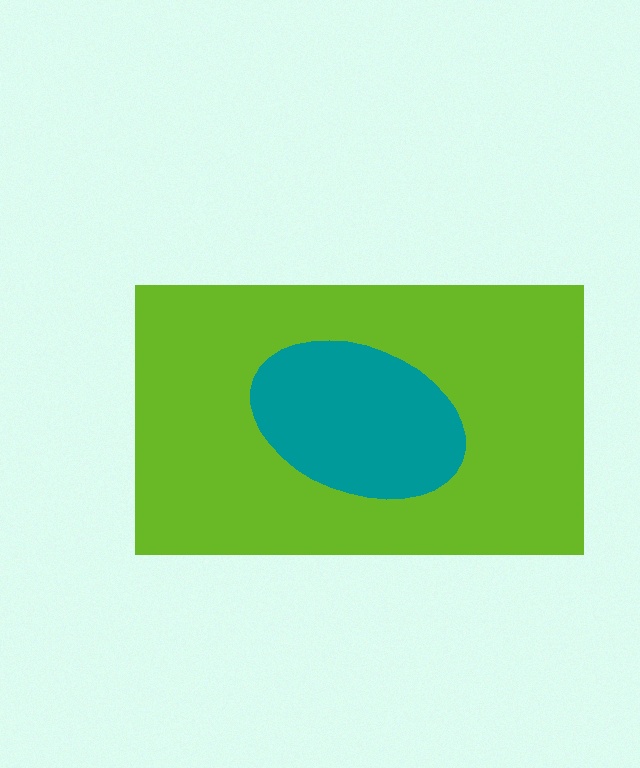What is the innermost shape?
The teal ellipse.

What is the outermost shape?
The lime rectangle.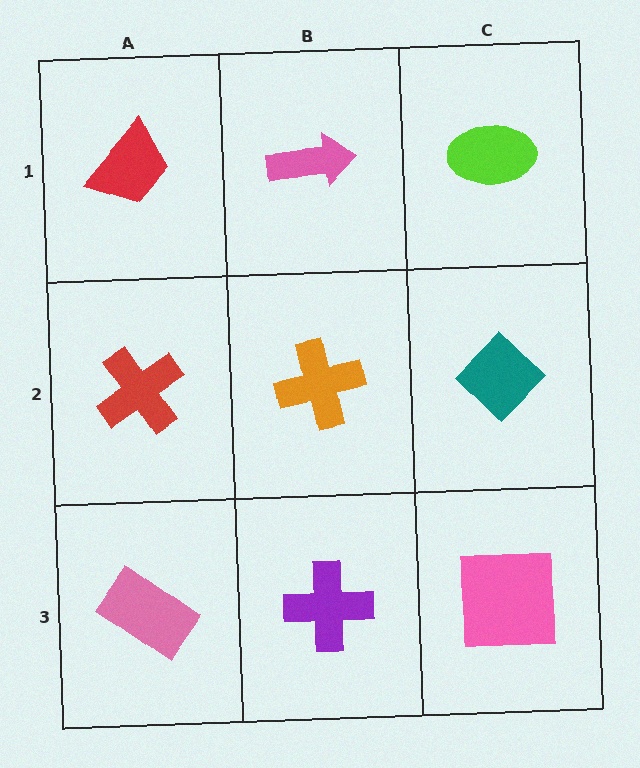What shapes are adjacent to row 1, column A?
A red cross (row 2, column A), a pink arrow (row 1, column B).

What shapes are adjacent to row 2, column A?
A red trapezoid (row 1, column A), a pink rectangle (row 3, column A), an orange cross (row 2, column B).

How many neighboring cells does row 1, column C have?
2.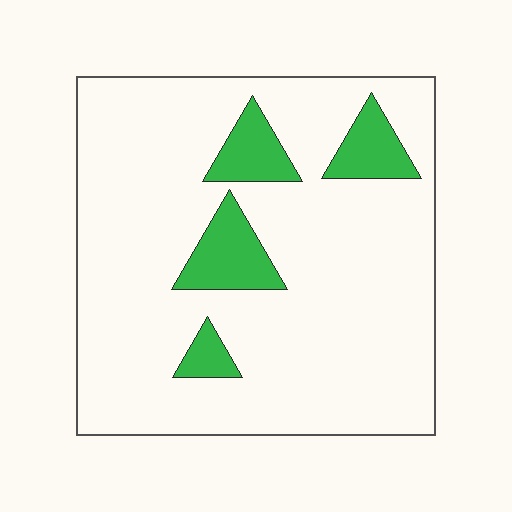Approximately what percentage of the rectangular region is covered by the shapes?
Approximately 15%.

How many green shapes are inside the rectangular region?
4.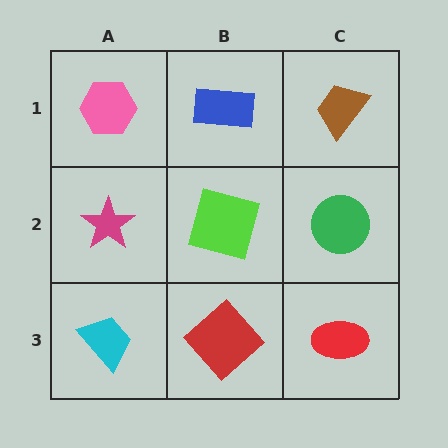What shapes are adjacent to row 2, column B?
A blue rectangle (row 1, column B), a red diamond (row 3, column B), a magenta star (row 2, column A), a green circle (row 2, column C).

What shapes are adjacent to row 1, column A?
A magenta star (row 2, column A), a blue rectangle (row 1, column B).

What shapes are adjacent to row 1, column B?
A lime square (row 2, column B), a pink hexagon (row 1, column A), a brown trapezoid (row 1, column C).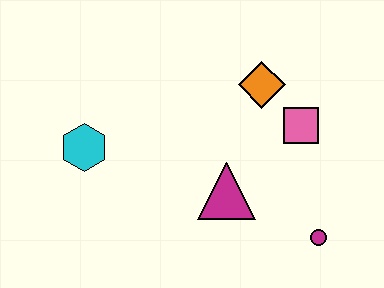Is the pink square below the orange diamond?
Yes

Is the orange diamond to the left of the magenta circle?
Yes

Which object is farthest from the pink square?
The cyan hexagon is farthest from the pink square.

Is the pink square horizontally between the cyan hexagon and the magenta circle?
Yes